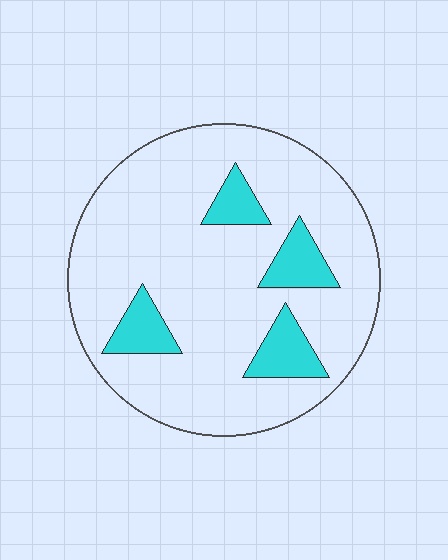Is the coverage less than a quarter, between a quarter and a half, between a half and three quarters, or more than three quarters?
Less than a quarter.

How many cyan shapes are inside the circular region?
4.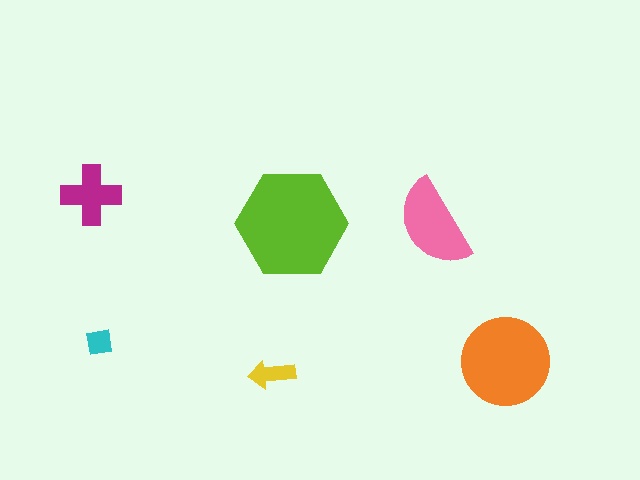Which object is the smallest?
The cyan square.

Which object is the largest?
The lime hexagon.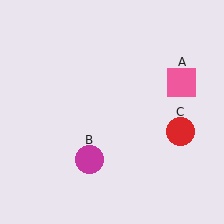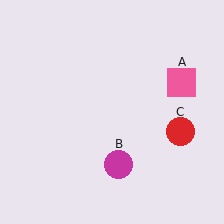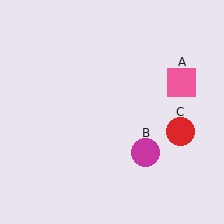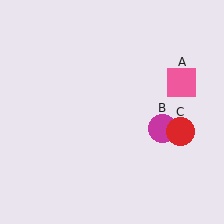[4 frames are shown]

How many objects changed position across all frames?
1 object changed position: magenta circle (object B).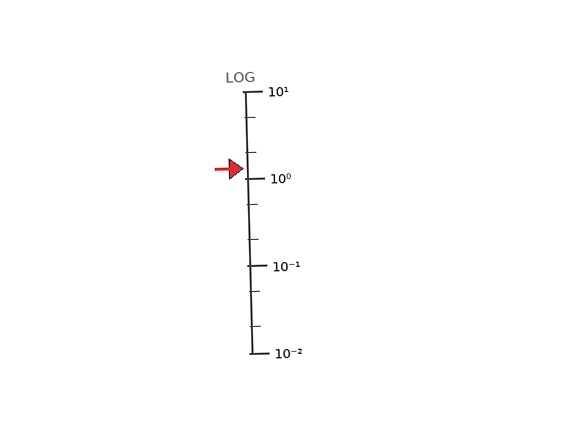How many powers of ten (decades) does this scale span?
The scale spans 3 decades, from 0.01 to 10.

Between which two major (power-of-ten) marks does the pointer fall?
The pointer is between 1 and 10.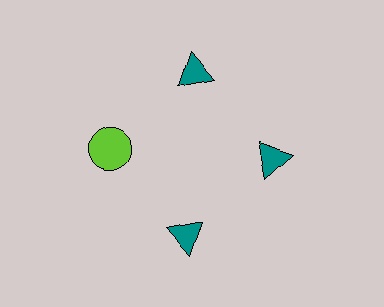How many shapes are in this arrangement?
There are 4 shapes arranged in a ring pattern.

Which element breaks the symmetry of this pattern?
The lime circle at roughly the 9 o'clock position breaks the symmetry. All other shapes are teal triangles.